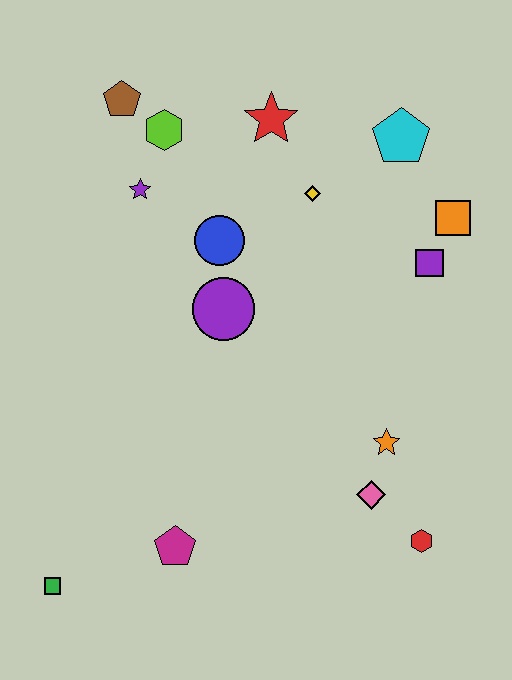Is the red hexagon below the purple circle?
Yes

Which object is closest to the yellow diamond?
The red star is closest to the yellow diamond.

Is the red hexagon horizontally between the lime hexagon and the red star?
No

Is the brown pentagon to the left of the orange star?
Yes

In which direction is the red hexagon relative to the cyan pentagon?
The red hexagon is below the cyan pentagon.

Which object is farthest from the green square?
The cyan pentagon is farthest from the green square.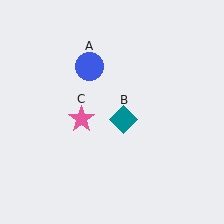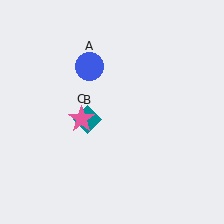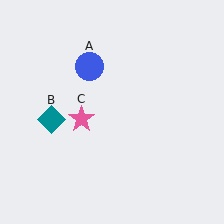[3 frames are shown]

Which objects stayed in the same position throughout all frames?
Blue circle (object A) and pink star (object C) remained stationary.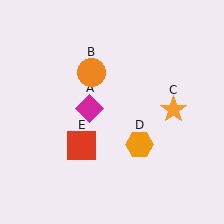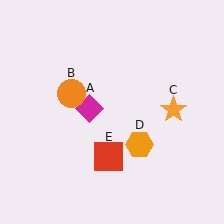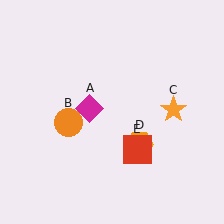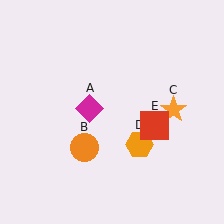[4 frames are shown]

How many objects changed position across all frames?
2 objects changed position: orange circle (object B), red square (object E).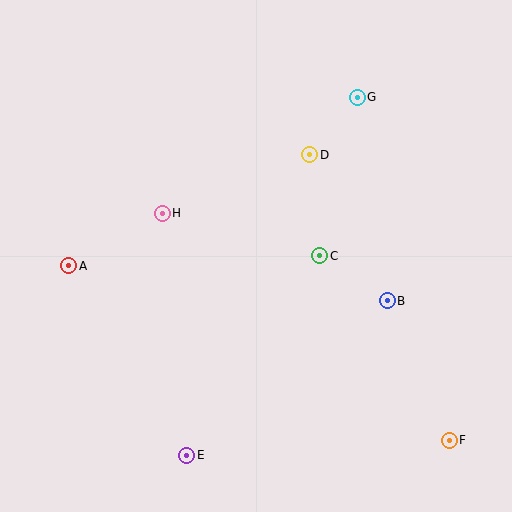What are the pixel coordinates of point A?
Point A is at (69, 266).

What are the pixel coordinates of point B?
Point B is at (387, 301).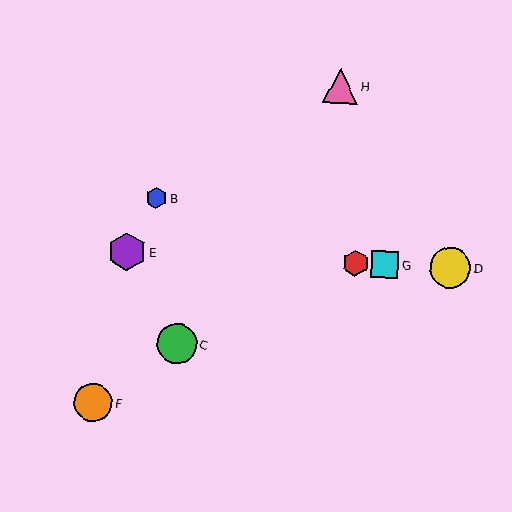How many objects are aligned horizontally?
4 objects (A, D, E, G) are aligned horizontally.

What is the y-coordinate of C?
Object C is at y≈344.